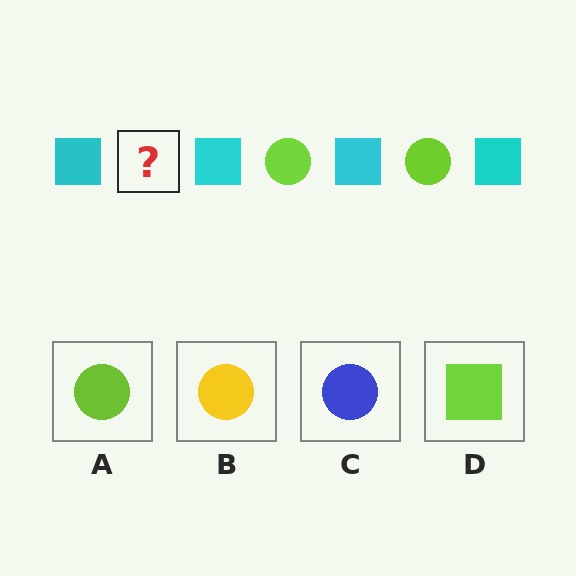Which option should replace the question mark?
Option A.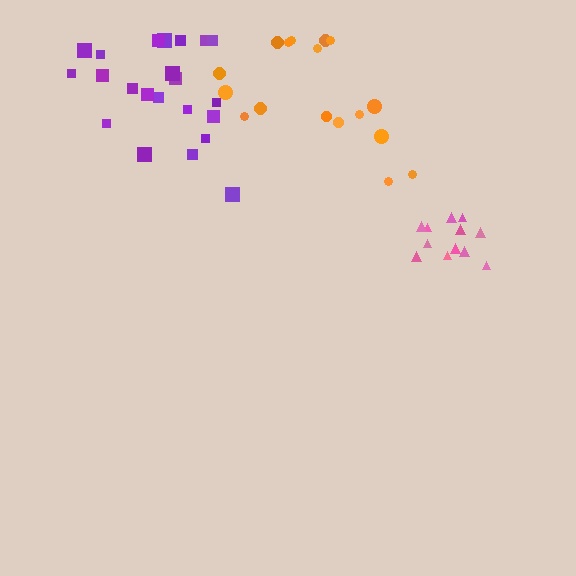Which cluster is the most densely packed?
Pink.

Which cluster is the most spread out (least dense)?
Orange.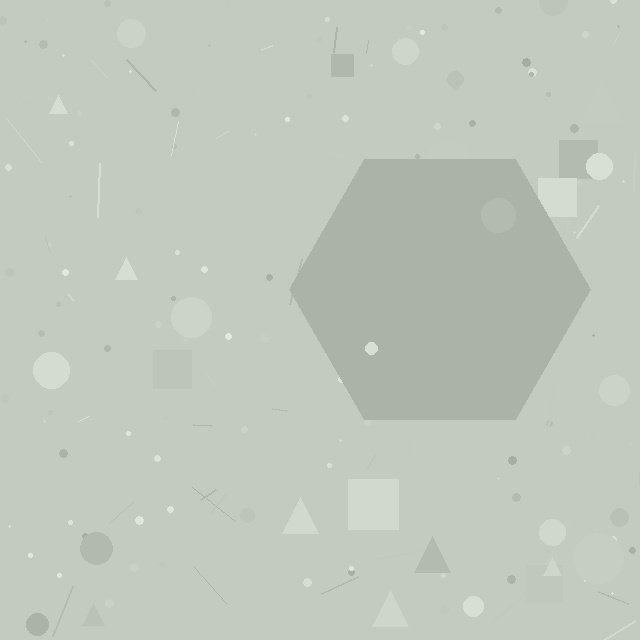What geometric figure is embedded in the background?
A hexagon is embedded in the background.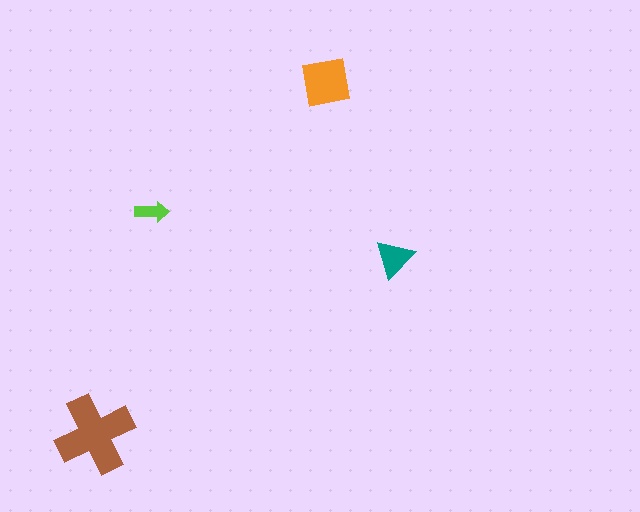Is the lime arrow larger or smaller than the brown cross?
Smaller.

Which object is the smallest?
The lime arrow.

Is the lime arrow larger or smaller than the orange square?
Smaller.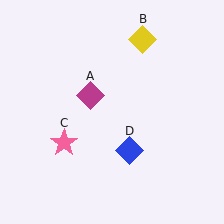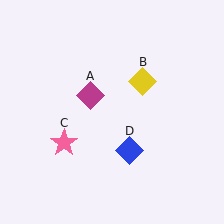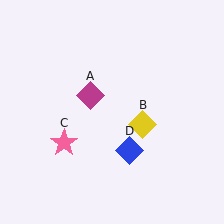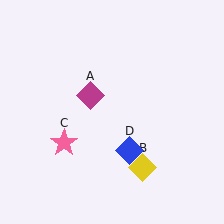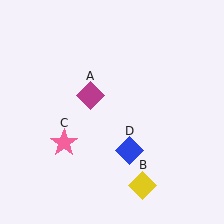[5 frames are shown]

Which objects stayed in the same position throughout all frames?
Magenta diamond (object A) and pink star (object C) and blue diamond (object D) remained stationary.